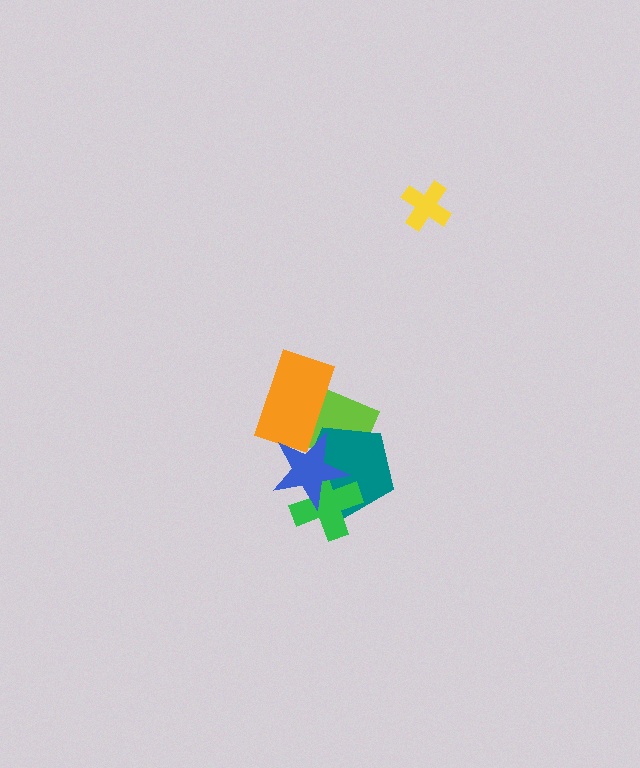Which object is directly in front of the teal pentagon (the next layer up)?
The green cross is directly in front of the teal pentagon.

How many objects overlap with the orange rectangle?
2 objects overlap with the orange rectangle.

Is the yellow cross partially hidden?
No, no other shape covers it.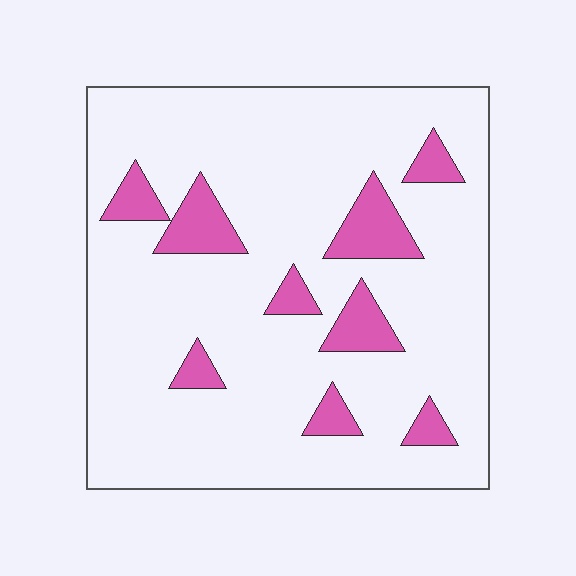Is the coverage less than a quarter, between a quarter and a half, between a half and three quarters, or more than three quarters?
Less than a quarter.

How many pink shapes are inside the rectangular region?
9.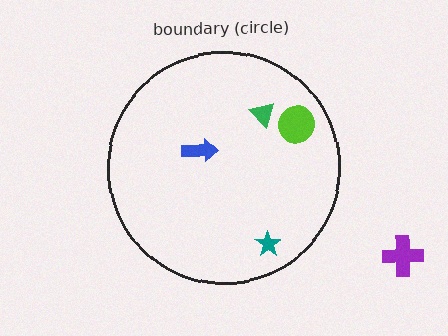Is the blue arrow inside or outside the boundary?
Inside.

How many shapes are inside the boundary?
4 inside, 1 outside.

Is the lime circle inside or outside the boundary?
Inside.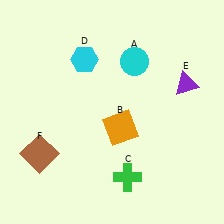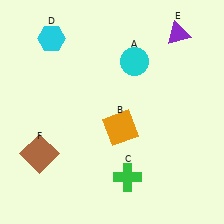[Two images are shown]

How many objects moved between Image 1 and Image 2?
2 objects moved between the two images.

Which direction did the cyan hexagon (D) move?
The cyan hexagon (D) moved left.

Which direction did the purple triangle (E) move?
The purple triangle (E) moved up.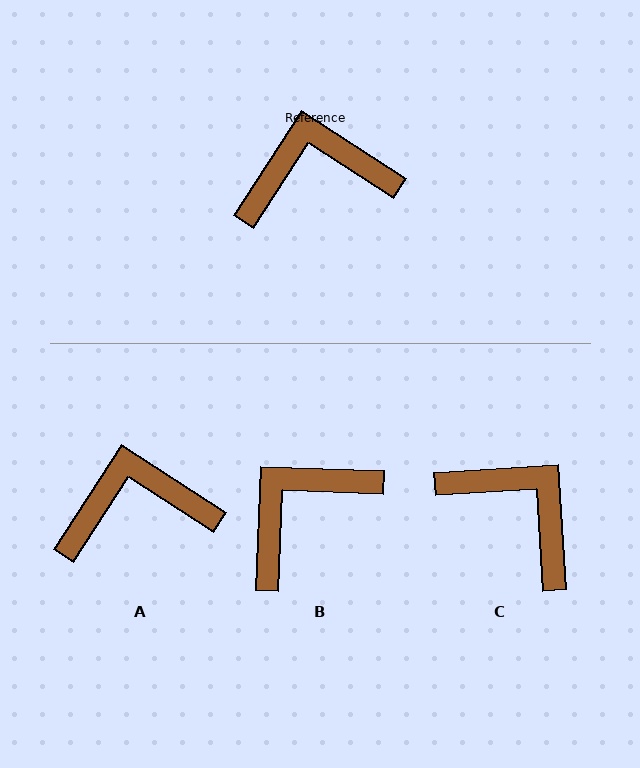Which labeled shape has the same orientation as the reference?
A.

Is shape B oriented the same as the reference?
No, it is off by about 31 degrees.